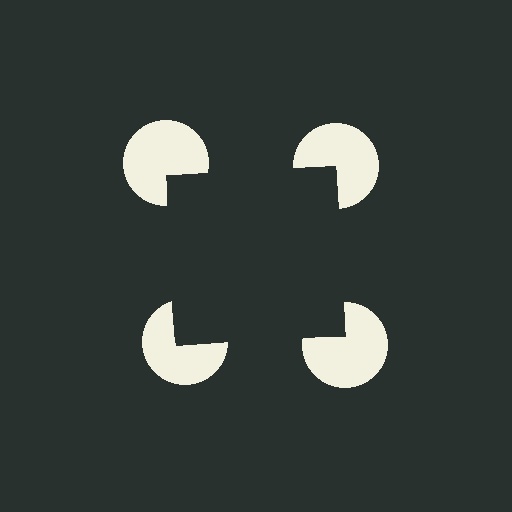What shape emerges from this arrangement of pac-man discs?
An illusory square — its edges are inferred from the aligned wedge cuts in the pac-man discs, not physically drawn.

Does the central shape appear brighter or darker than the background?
It typically appears slightly darker than the background, even though no actual brightness change is drawn.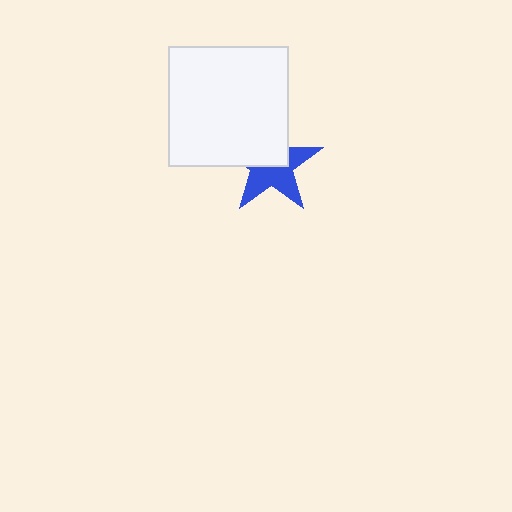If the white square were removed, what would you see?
You would see the complete blue star.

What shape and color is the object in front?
The object in front is a white square.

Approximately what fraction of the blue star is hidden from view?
Roughly 47% of the blue star is hidden behind the white square.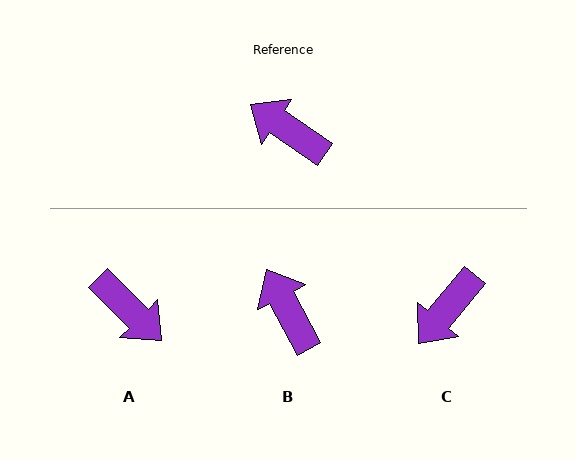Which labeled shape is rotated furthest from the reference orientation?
A, about 169 degrees away.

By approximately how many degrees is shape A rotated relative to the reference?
Approximately 169 degrees counter-clockwise.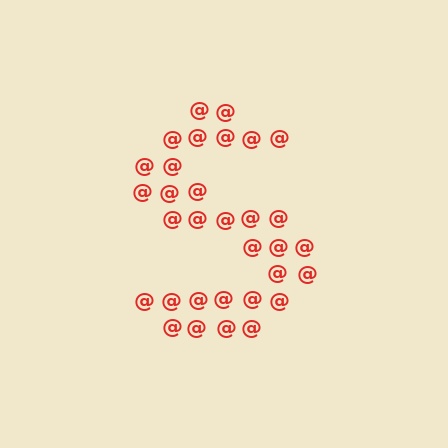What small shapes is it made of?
It is made of small at signs.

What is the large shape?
The large shape is the letter S.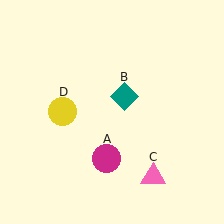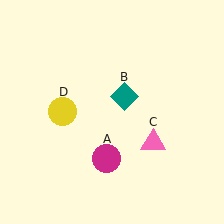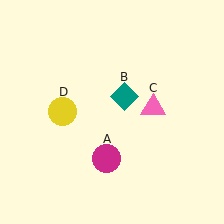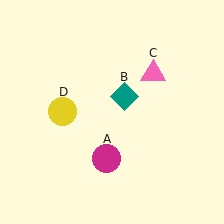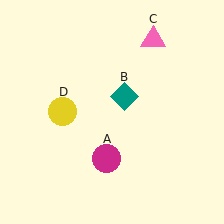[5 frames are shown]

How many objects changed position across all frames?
1 object changed position: pink triangle (object C).